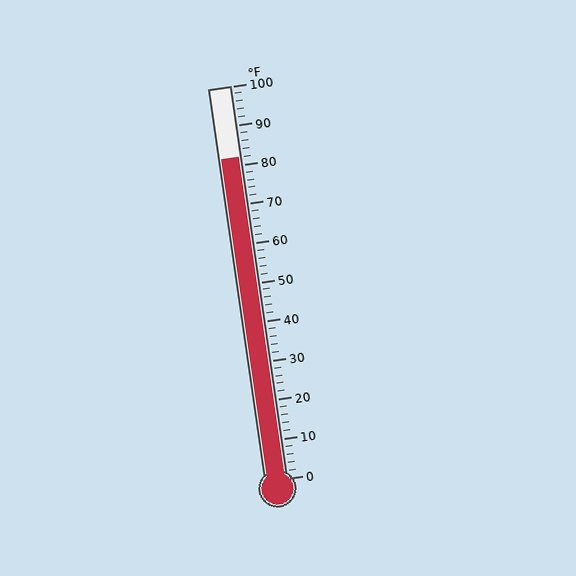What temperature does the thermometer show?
The thermometer shows approximately 82°F.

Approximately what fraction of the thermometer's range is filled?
The thermometer is filled to approximately 80% of its range.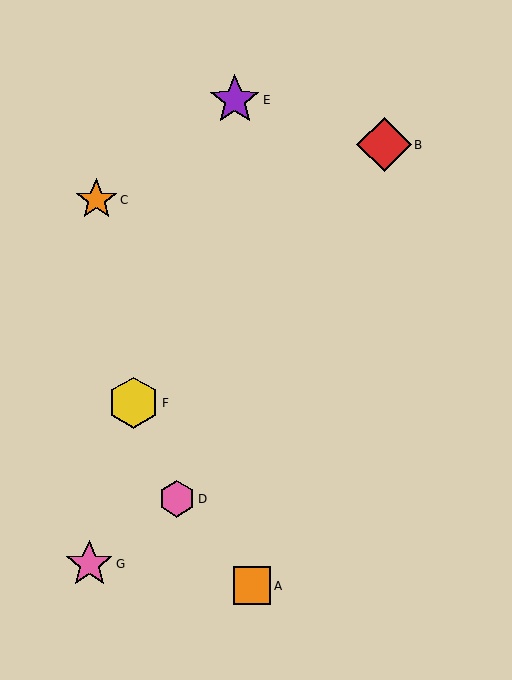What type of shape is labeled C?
Shape C is an orange star.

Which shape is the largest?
The red diamond (labeled B) is the largest.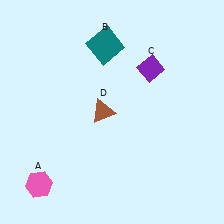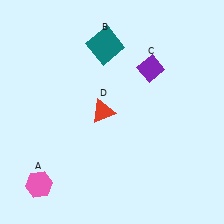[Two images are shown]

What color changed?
The triangle (D) changed from brown in Image 1 to red in Image 2.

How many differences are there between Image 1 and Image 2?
There is 1 difference between the two images.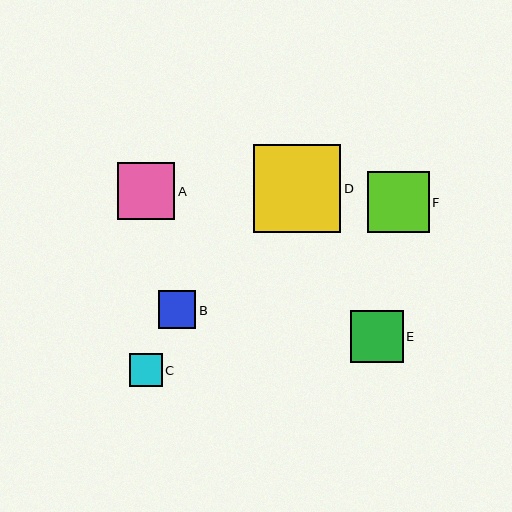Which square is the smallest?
Square C is the smallest with a size of approximately 33 pixels.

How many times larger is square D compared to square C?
Square D is approximately 2.7 times the size of square C.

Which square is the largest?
Square D is the largest with a size of approximately 88 pixels.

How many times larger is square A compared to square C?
Square A is approximately 1.7 times the size of square C.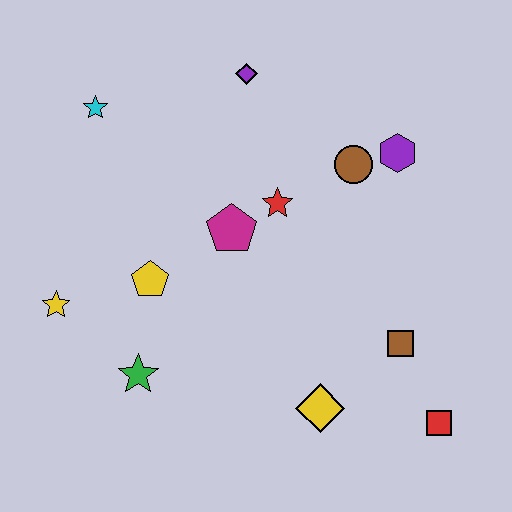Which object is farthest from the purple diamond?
The red square is farthest from the purple diamond.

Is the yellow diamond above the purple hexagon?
No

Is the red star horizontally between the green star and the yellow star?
No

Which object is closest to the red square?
The brown square is closest to the red square.